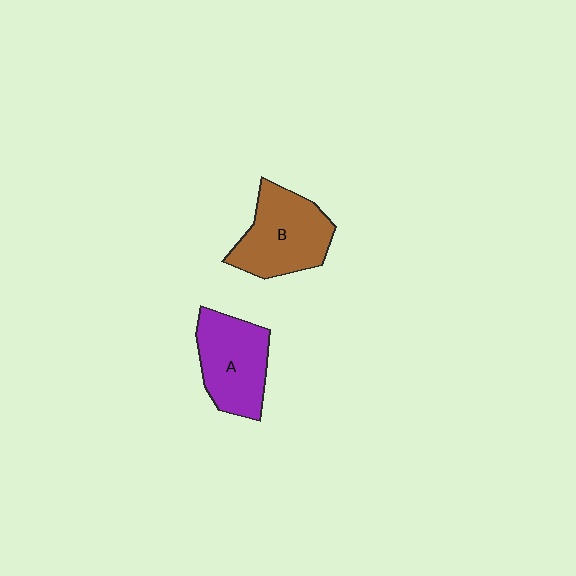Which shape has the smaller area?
Shape A (purple).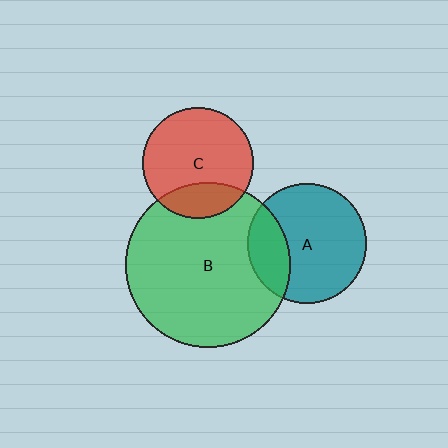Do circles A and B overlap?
Yes.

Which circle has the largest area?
Circle B (green).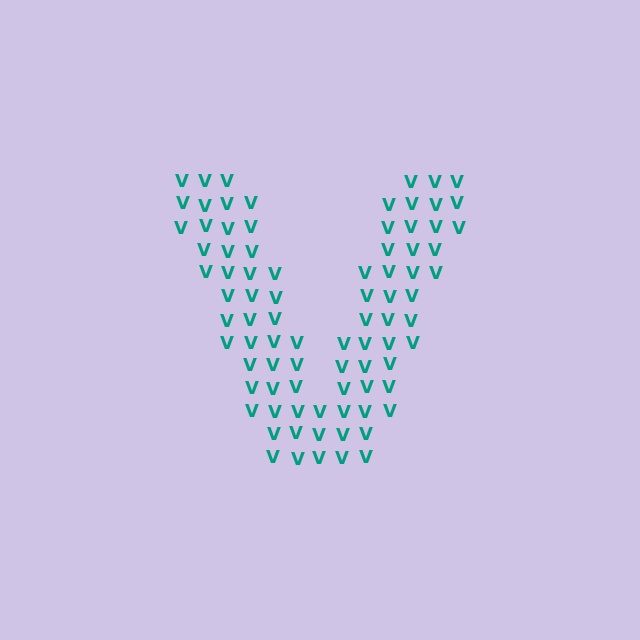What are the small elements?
The small elements are letter V's.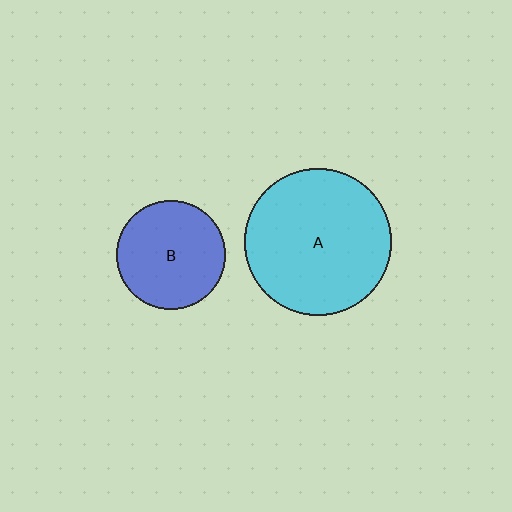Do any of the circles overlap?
No, none of the circles overlap.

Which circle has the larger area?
Circle A (cyan).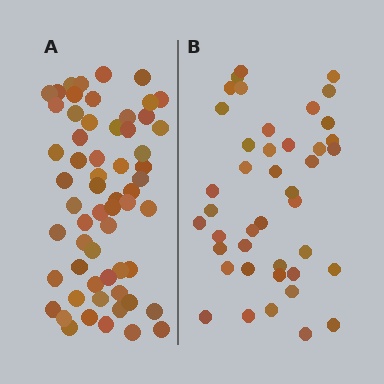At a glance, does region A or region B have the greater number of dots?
Region A (the left region) has more dots.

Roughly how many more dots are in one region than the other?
Region A has approximately 20 more dots than region B.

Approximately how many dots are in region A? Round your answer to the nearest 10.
About 60 dots.